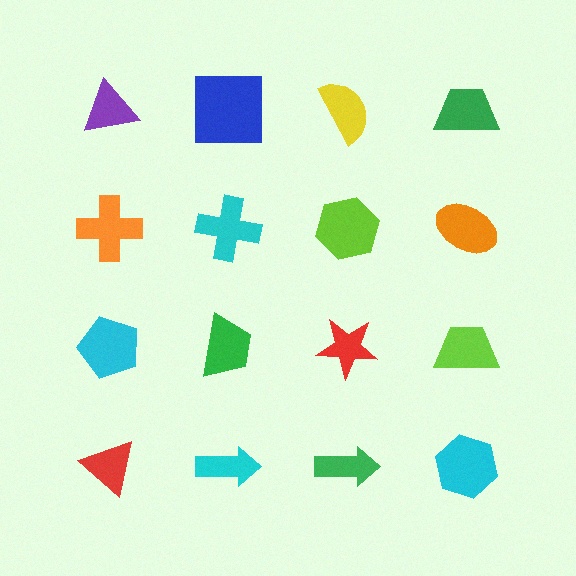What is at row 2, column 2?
A cyan cross.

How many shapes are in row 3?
4 shapes.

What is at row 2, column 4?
An orange ellipse.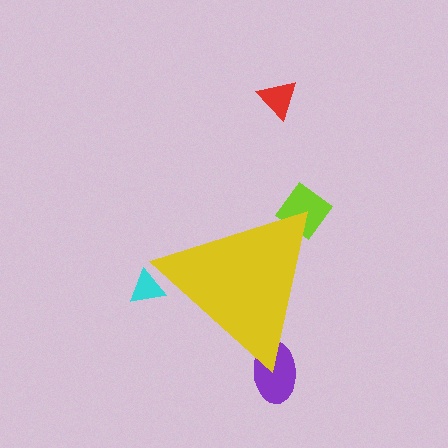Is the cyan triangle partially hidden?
Yes, the cyan triangle is partially hidden behind the yellow triangle.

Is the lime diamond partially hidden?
Yes, the lime diamond is partially hidden behind the yellow triangle.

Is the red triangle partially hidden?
No, the red triangle is fully visible.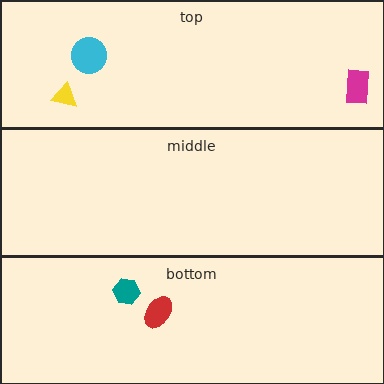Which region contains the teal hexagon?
The bottom region.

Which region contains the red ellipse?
The bottom region.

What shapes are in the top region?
The cyan circle, the yellow triangle, the magenta rectangle.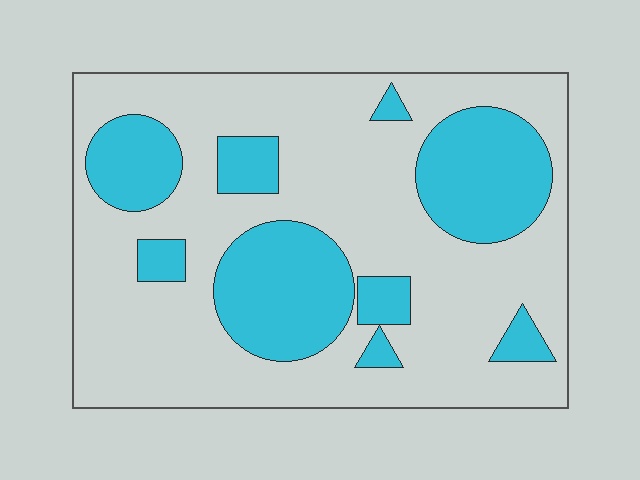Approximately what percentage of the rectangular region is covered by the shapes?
Approximately 30%.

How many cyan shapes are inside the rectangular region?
9.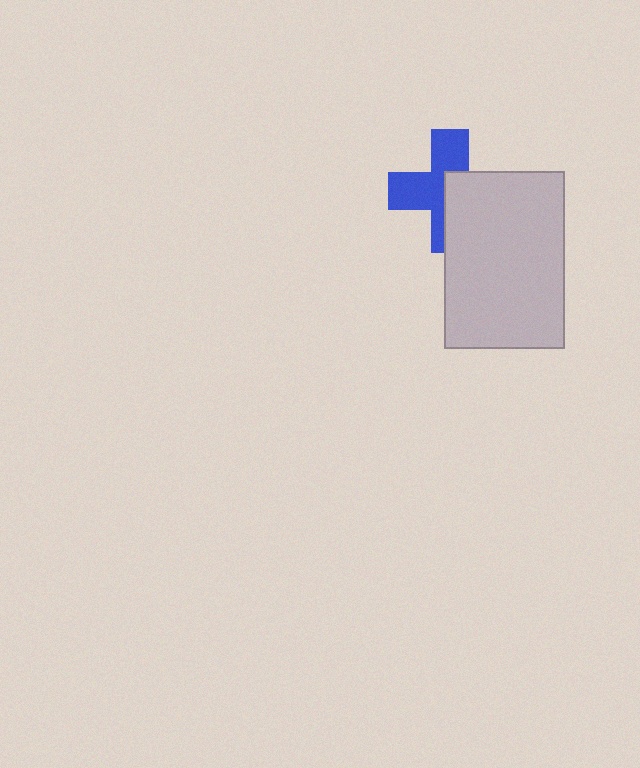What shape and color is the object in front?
The object in front is a light gray rectangle.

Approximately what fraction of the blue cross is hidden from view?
Roughly 47% of the blue cross is hidden behind the light gray rectangle.